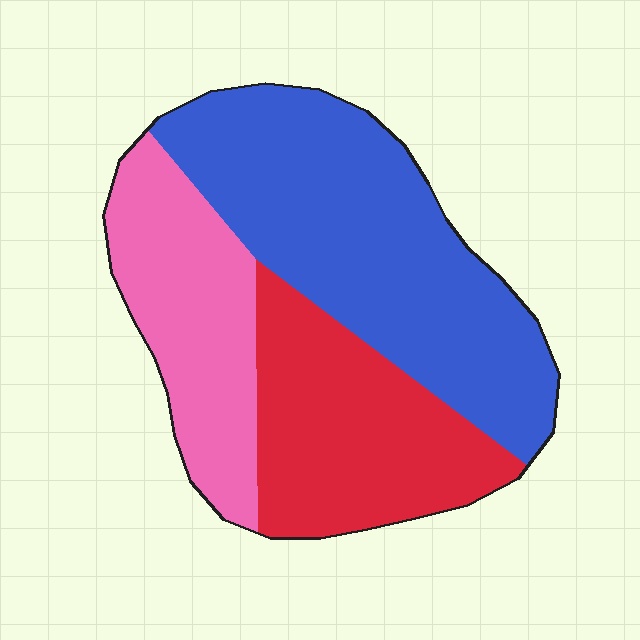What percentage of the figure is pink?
Pink takes up about one quarter (1/4) of the figure.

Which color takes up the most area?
Blue, at roughly 45%.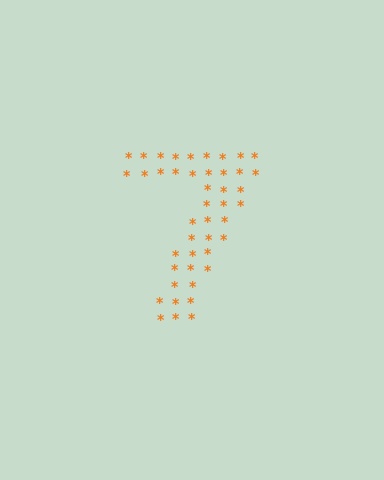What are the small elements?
The small elements are asterisks.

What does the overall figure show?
The overall figure shows the digit 7.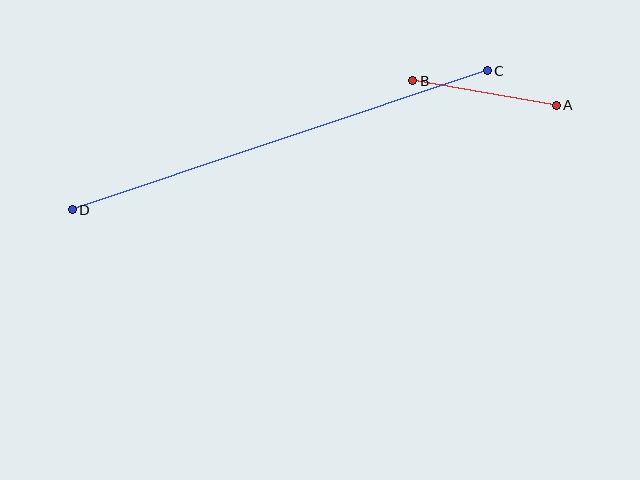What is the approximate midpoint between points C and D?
The midpoint is at approximately (280, 140) pixels.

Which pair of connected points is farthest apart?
Points C and D are farthest apart.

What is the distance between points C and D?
The distance is approximately 438 pixels.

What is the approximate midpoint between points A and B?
The midpoint is at approximately (485, 93) pixels.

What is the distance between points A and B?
The distance is approximately 145 pixels.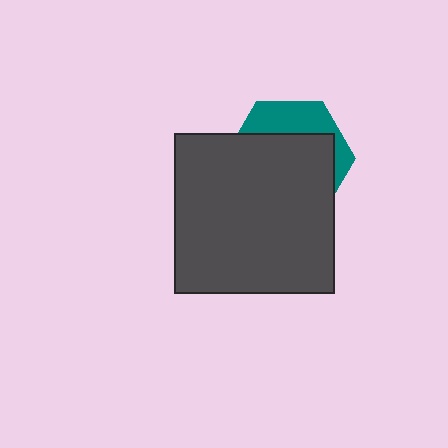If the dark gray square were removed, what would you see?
You would see the complete teal hexagon.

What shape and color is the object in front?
The object in front is a dark gray square.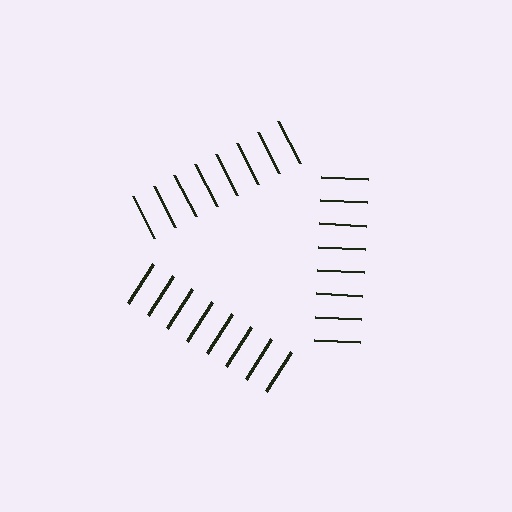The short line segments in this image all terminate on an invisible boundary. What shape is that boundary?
An illusory triangle — the line segments terminate on its edges but no continuous stroke is drawn.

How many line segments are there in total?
24 — 8 along each of the 3 edges.